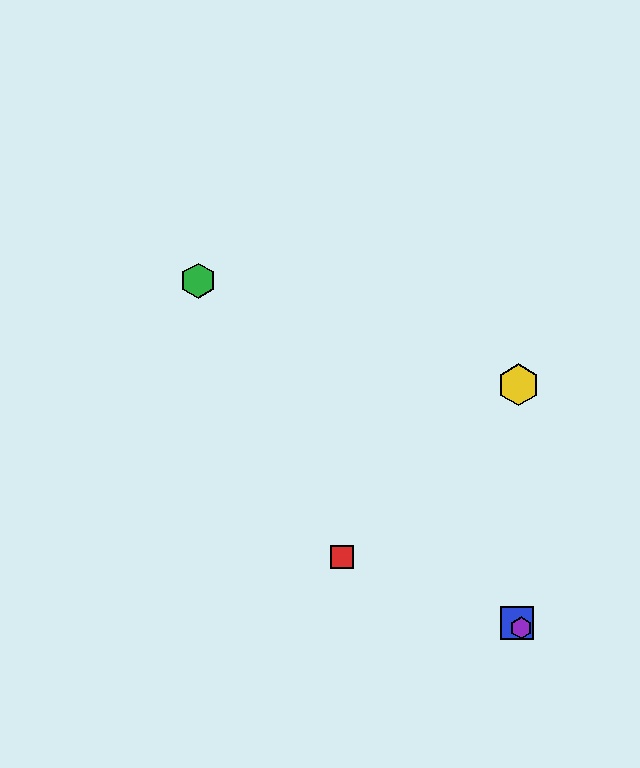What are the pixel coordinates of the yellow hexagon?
The yellow hexagon is at (518, 385).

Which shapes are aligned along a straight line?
The blue square, the green hexagon, the purple hexagon are aligned along a straight line.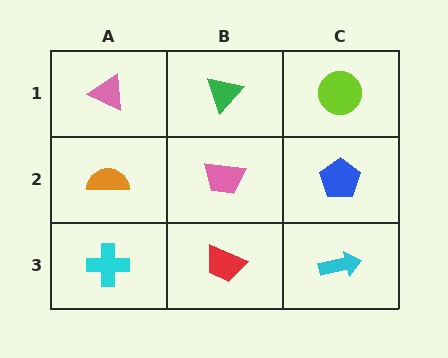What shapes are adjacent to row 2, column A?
A pink triangle (row 1, column A), a cyan cross (row 3, column A), a pink trapezoid (row 2, column B).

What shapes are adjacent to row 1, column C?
A blue pentagon (row 2, column C), a green triangle (row 1, column B).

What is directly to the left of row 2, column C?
A pink trapezoid.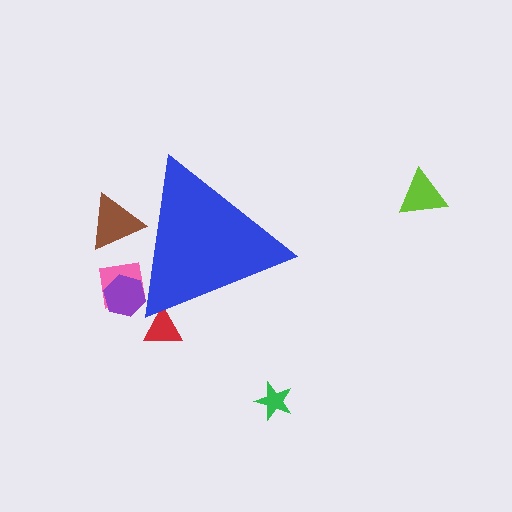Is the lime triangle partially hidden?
No, the lime triangle is fully visible.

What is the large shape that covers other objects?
A blue triangle.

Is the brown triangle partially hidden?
Yes, the brown triangle is partially hidden behind the blue triangle.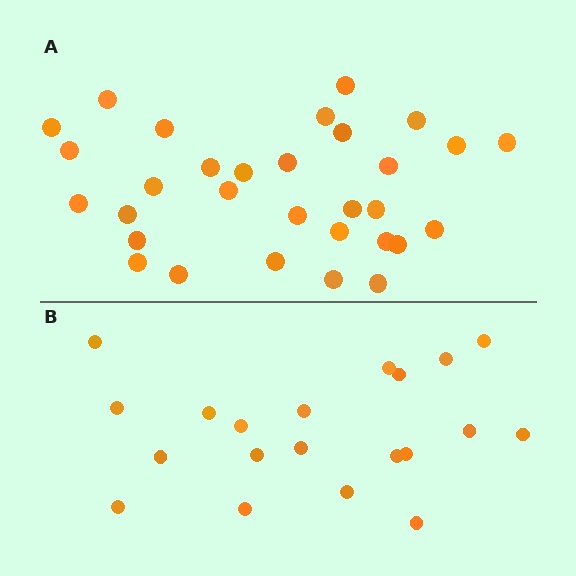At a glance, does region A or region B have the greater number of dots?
Region A (the top region) has more dots.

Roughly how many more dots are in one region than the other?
Region A has roughly 12 or so more dots than region B.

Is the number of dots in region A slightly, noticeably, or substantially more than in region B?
Region A has substantially more. The ratio is roughly 1.6 to 1.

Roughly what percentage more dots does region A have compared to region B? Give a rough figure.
About 55% more.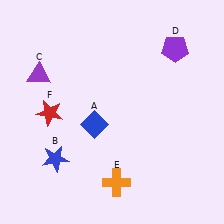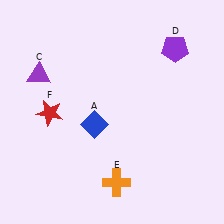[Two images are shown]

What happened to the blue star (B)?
The blue star (B) was removed in Image 2. It was in the bottom-left area of Image 1.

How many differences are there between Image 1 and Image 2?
There is 1 difference between the two images.